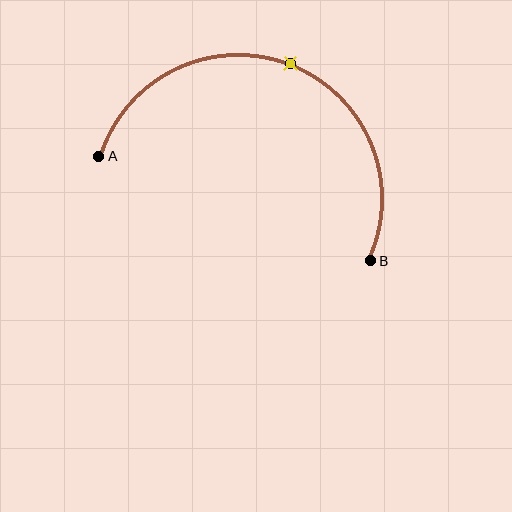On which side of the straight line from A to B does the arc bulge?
The arc bulges above the straight line connecting A and B.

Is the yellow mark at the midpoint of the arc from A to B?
Yes. The yellow mark lies on the arc at equal arc-length from both A and B — it is the arc midpoint.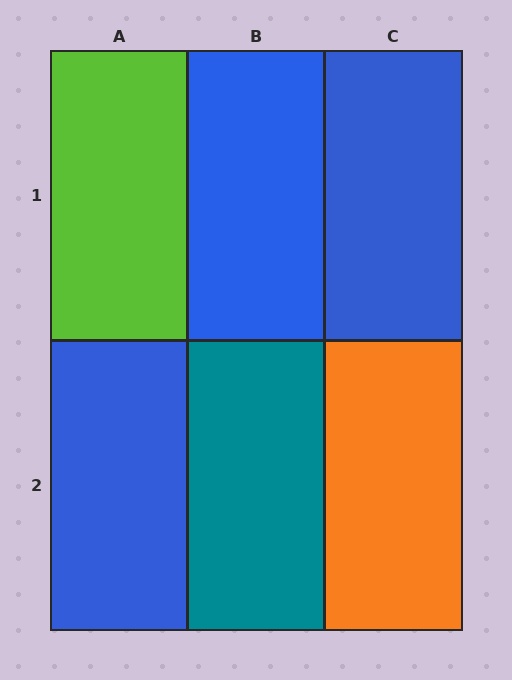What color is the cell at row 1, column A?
Lime.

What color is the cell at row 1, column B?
Blue.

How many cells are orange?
1 cell is orange.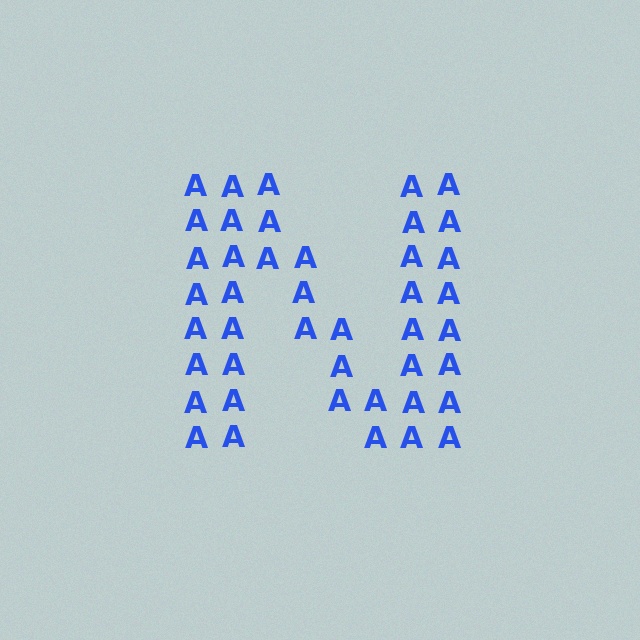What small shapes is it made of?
It is made of small letter A's.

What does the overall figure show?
The overall figure shows the letter N.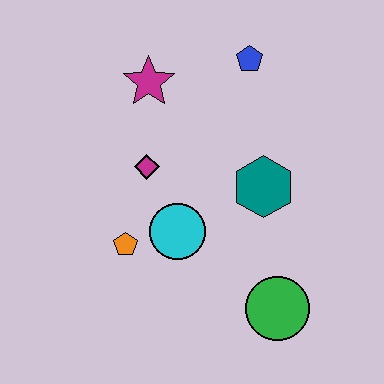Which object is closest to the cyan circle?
The orange pentagon is closest to the cyan circle.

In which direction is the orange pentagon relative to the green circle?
The orange pentagon is to the left of the green circle.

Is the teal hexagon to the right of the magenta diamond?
Yes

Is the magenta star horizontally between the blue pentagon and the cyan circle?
No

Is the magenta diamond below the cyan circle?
No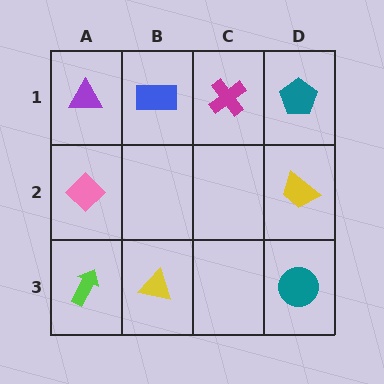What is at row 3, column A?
A lime arrow.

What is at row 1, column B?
A blue rectangle.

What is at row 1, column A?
A purple triangle.